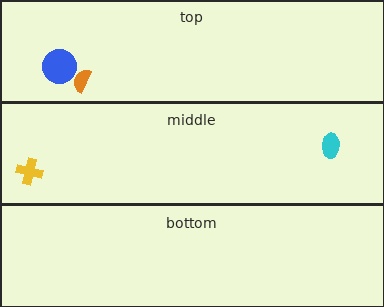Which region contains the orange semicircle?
The top region.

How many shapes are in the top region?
2.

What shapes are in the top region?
The blue circle, the orange semicircle.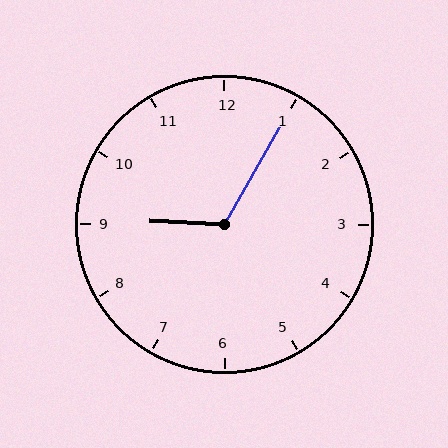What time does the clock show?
9:05.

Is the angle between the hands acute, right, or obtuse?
It is obtuse.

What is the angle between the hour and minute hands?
Approximately 118 degrees.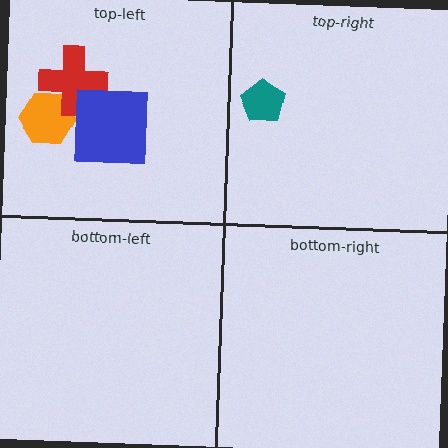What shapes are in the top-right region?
The teal pentagon.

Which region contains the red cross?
The top-left region.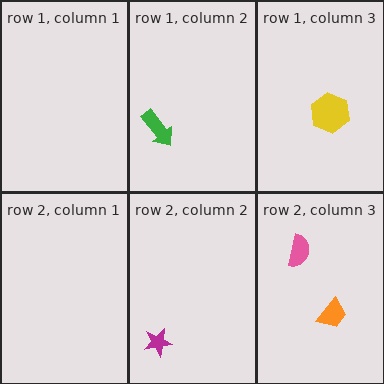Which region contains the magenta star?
The row 2, column 2 region.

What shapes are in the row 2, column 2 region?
The magenta star.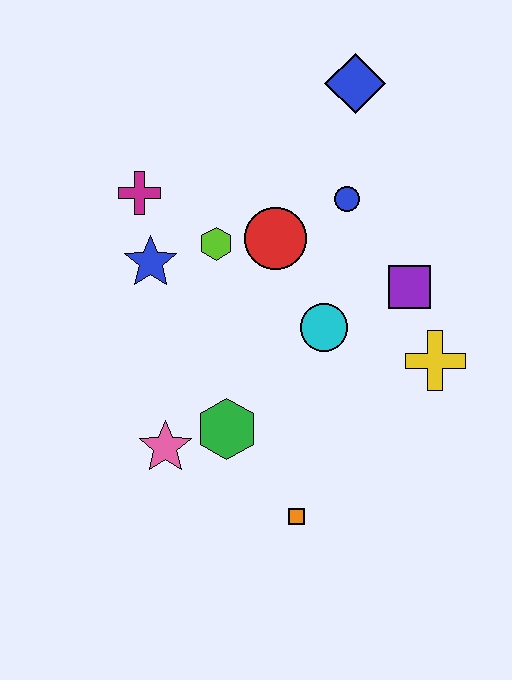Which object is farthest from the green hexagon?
The blue diamond is farthest from the green hexagon.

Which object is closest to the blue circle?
The red circle is closest to the blue circle.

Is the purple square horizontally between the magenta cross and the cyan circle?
No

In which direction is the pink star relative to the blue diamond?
The pink star is below the blue diamond.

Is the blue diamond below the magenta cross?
No